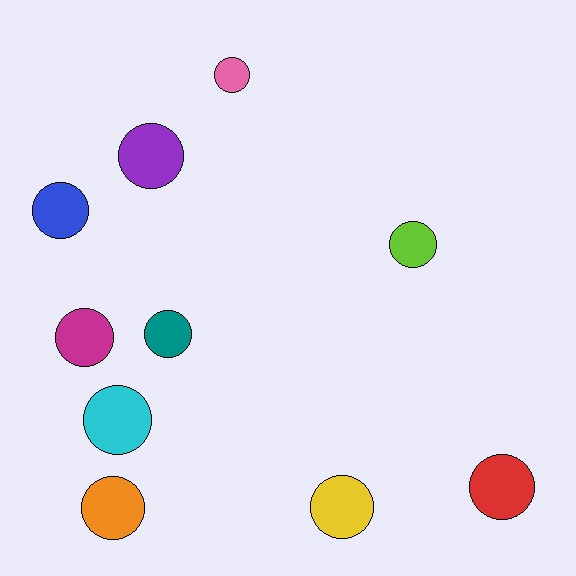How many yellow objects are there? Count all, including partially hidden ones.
There is 1 yellow object.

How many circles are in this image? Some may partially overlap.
There are 10 circles.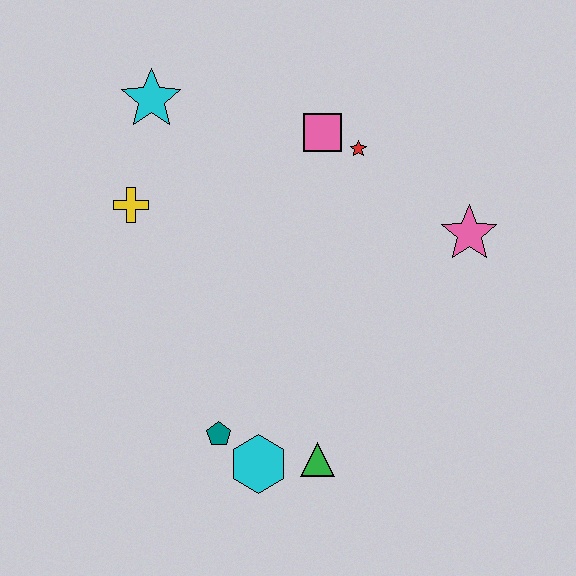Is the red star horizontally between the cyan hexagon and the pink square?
No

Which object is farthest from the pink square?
The cyan hexagon is farthest from the pink square.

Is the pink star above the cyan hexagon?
Yes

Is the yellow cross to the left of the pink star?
Yes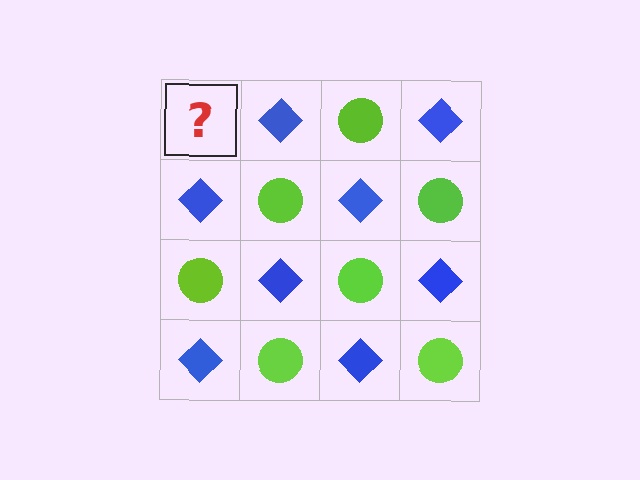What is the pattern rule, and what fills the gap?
The rule is that it alternates lime circle and blue diamond in a checkerboard pattern. The gap should be filled with a lime circle.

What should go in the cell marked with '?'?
The missing cell should contain a lime circle.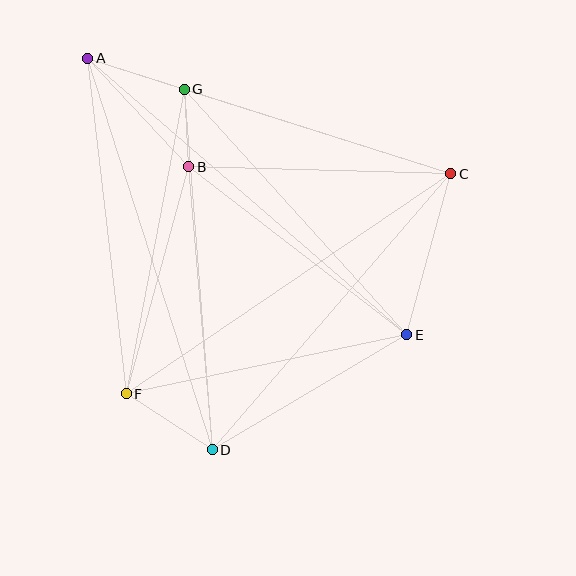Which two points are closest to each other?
Points B and G are closest to each other.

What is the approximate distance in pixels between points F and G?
The distance between F and G is approximately 310 pixels.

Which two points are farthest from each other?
Points A and E are farthest from each other.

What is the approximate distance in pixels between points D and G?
The distance between D and G is approximately 362 pixels.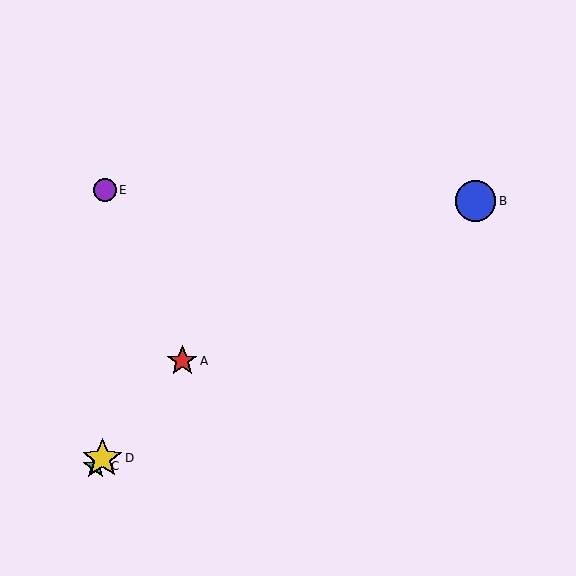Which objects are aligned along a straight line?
Objects A, C, D are aligned along a straight line.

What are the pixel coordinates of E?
Object E is at (105, 190).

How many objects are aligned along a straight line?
3 objects (A, C, D) are aligned along a straight line.